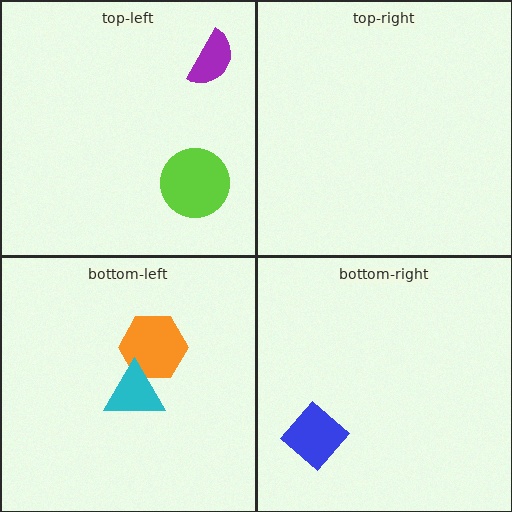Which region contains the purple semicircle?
The top-left region.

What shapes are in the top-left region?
The lime circle, the purple semicircle.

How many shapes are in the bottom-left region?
2.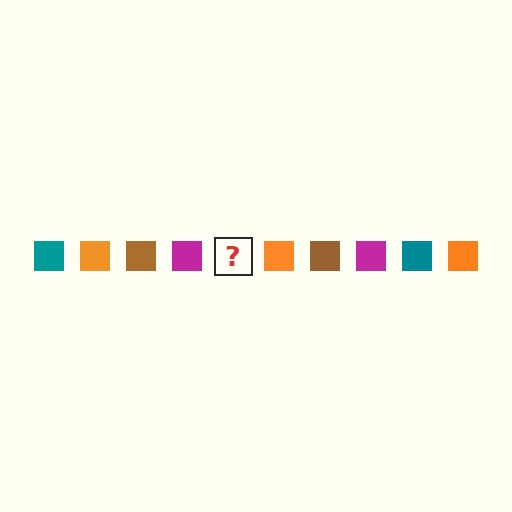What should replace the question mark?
The question mark should be replaced with a teal square.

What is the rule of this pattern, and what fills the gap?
The rule is that the pattern cycles through teal, orange, brown, magenta squares. The gap should be filled with a teal square.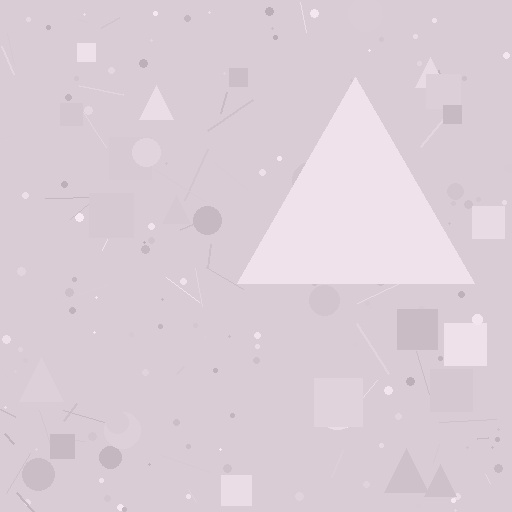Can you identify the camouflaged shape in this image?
The camouflaged shape is a triangle.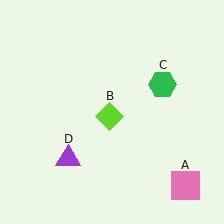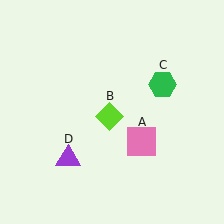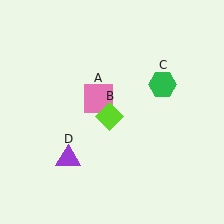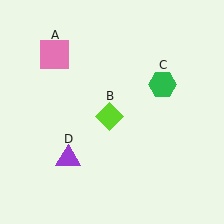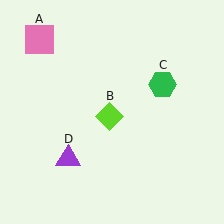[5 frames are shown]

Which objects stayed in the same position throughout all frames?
Lime diamond (object B) and green hexagon (object C) and purple triangle (object D) remained stationary.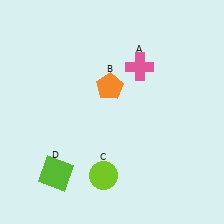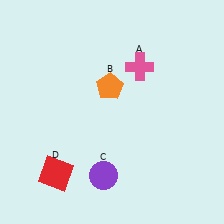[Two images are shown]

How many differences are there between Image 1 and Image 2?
There are 2 differences between the two images.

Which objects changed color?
C changed from lime to purple. D changed from lime to red.